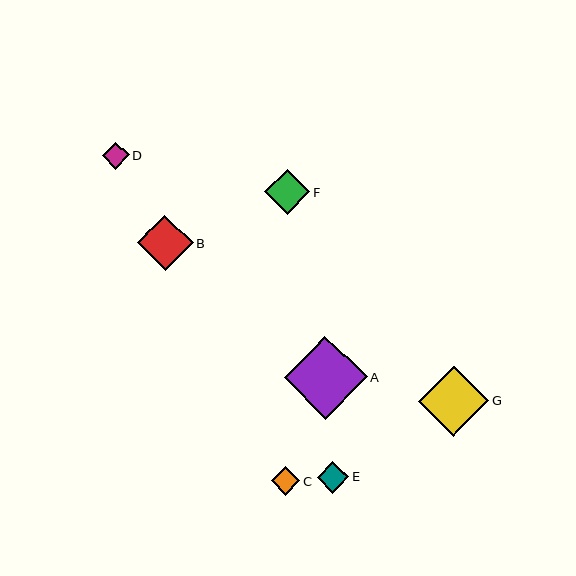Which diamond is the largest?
Diamond A is the largest with a size of approximately 83 pixels.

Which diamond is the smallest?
Diamond D is the smallest with a size of approximately 27 pixels.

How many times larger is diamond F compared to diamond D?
Diamond F is approximately 1.7 times the size of diamond D.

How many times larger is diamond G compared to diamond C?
Diamond G is approximately 2.4 times the size of diamond C.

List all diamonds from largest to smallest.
From largest to smallest: A, G, B, F, E, C, D.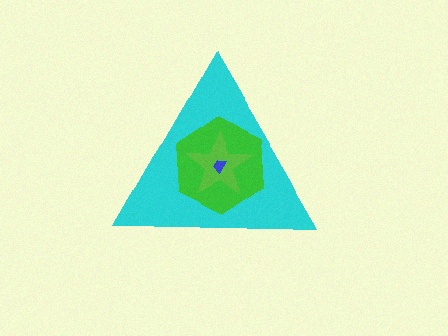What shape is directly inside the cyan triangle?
The green hexagon.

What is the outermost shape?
The cyan triangle.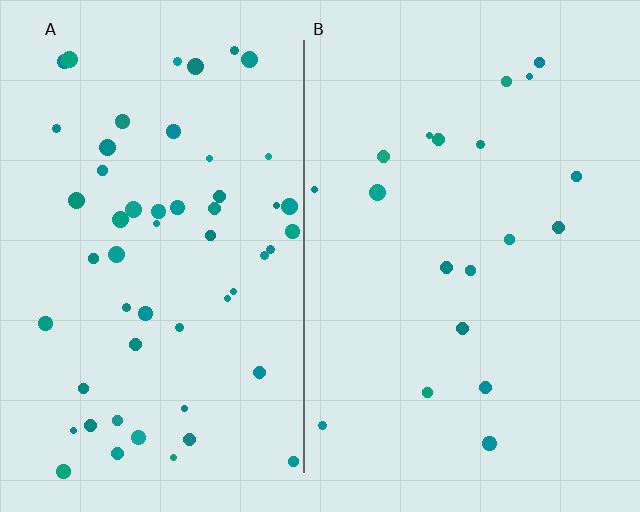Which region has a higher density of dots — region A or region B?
A (the left).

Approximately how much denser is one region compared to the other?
Approximately 2.9× — region A over region B.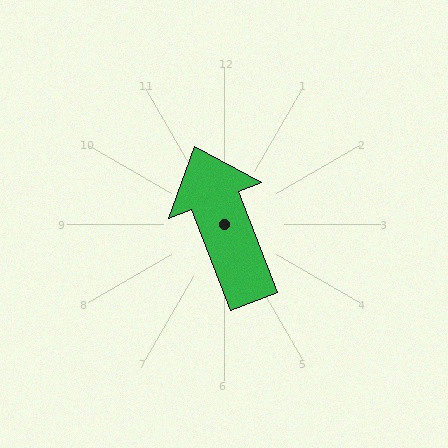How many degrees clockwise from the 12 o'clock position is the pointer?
Approximately 339 degrees.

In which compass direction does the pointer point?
North.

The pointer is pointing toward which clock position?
Roughly 11 o'clock.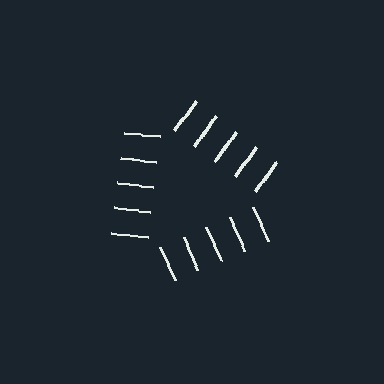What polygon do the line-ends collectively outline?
An illusory triangle — the line segments terminate on its edges but no continuous stroke is drawn.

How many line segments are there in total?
15 — 5 along each of the 3 edges.